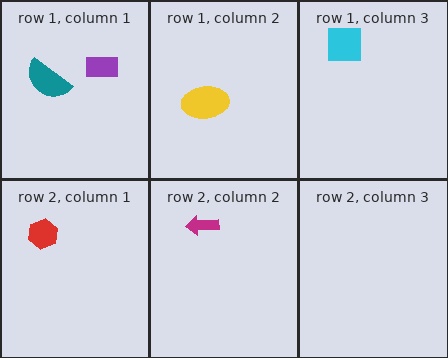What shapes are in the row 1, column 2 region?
The yellow ellipse.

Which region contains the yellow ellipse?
The row 1, column 2 region.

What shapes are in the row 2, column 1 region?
The red hexagon.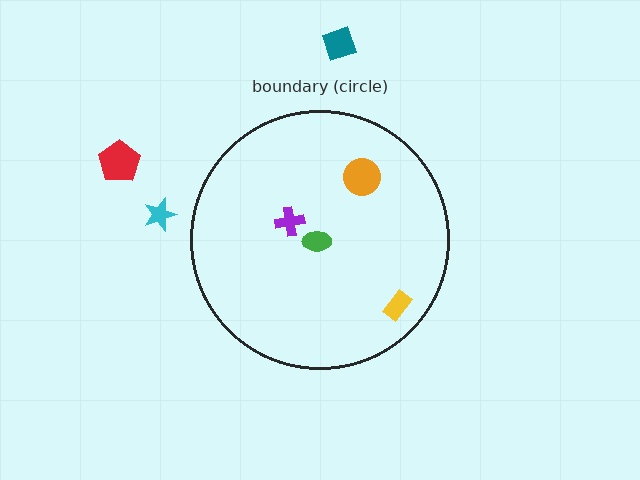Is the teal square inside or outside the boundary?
Outside.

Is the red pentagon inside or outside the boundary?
Outside.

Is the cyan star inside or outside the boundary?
Outside.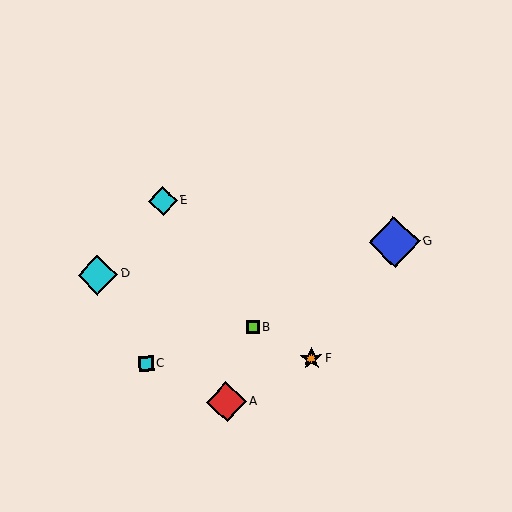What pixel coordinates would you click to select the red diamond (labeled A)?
Click at (226, 402) to select the red diamond A.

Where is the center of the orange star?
The center of the orange star is at (311, 358).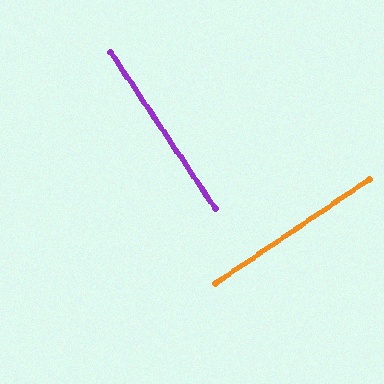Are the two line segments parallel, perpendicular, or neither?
Perpendicular — they meet at approximately 90°.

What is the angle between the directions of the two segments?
Approximately 90 degrees.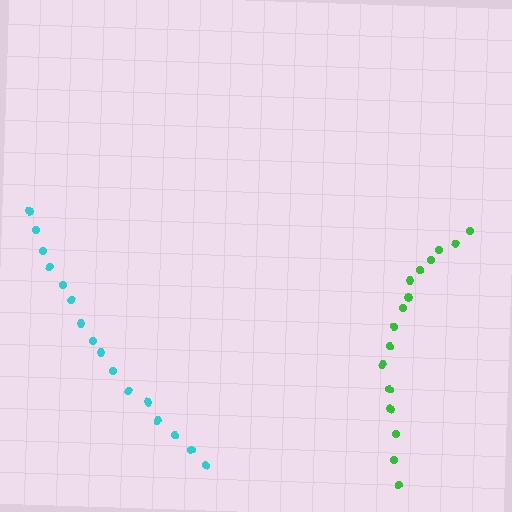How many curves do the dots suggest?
There are 2 distinct paths.